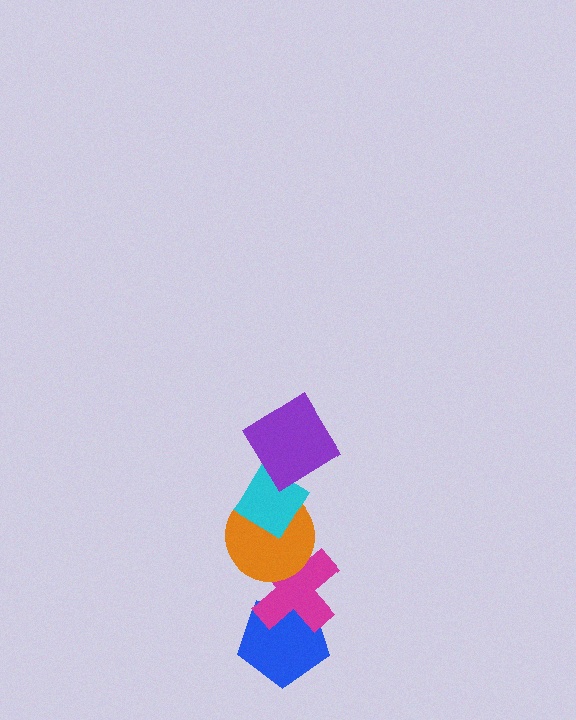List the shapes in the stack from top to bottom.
From top to bottom: the purple diamond, the cyan diamond, the orange circle, the magenta cross, the blue pentagon.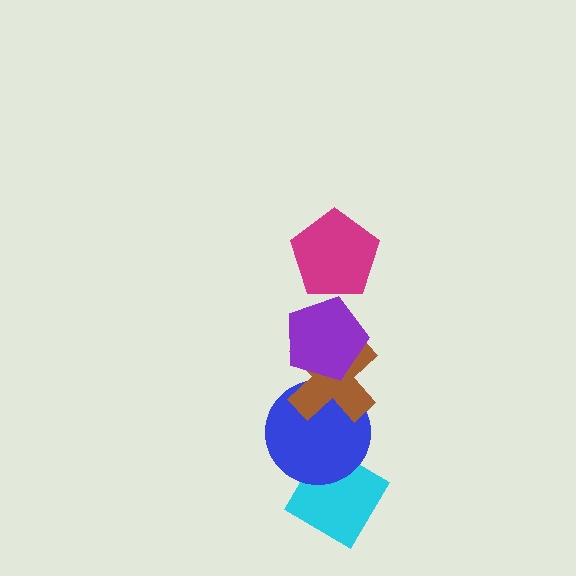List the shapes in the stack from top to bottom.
From top to bottom: the magenta pentagon, the purple pentagon, the brown cross, the blue circle, the cyan diamond.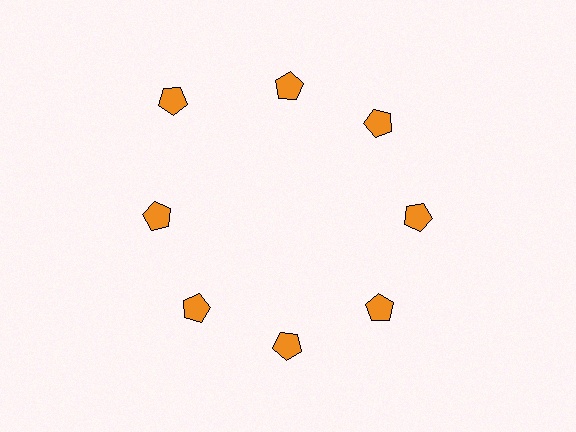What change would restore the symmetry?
The symmetry would be restored by moving it inward, back onto the ring so that all 8 pentagons sit at equal angles and equal distance from the center.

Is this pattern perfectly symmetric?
No. The 8 orange pentagons are arranged in a ring, but one element near the 10 o'clock position is pushed outward from the center, breaking the 8-fold rotational symmetry.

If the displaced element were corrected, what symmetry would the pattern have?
It would have 8-fold rotational symmetry — the pattern would map onto itself every 45 degrees.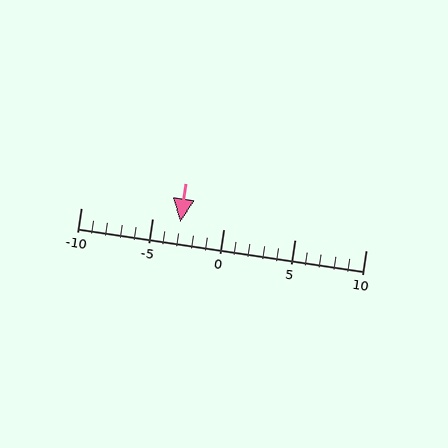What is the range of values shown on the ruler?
The ruler shows values from -10 to 10.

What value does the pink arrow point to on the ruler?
The pink arrow points to approximately -3.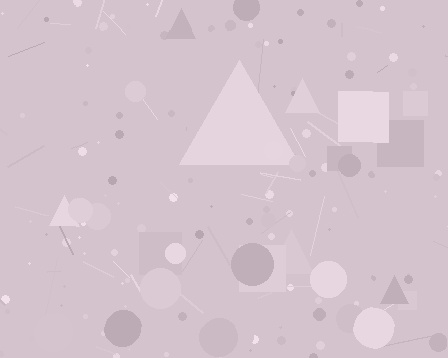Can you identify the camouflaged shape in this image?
The camouflaged shape is a triangle.